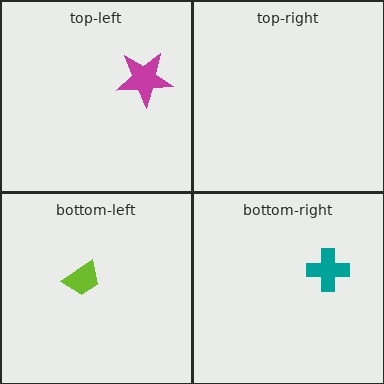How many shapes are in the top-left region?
1.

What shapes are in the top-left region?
The magenta star.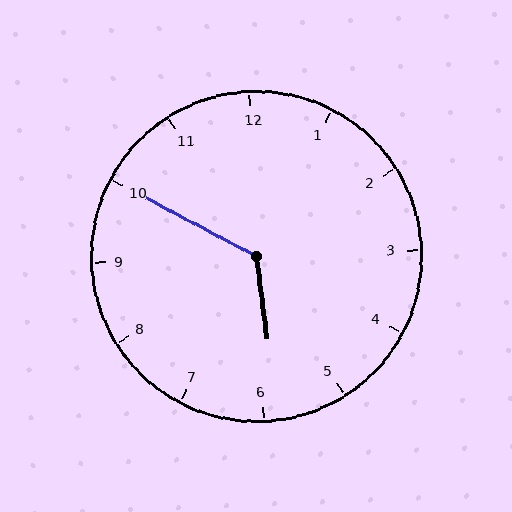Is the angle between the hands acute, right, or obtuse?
It is obtuse.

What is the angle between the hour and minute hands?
Approximately 125 degrees.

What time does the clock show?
5:50.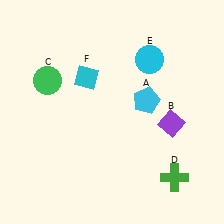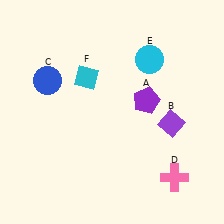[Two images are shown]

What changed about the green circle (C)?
In Image 1, C is green. In Image 2, it changed to blue.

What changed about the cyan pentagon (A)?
In Image 1, A is cyan. In Image 2, it changed to purple.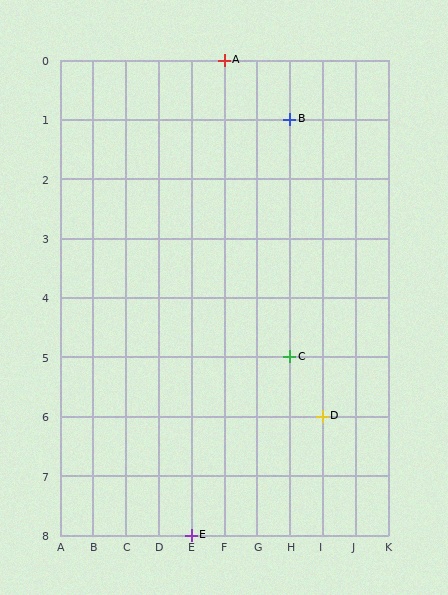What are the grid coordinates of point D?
Point D is at grid coordinates (I, 6).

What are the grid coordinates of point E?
Point E is at grid coordinates (E, 8).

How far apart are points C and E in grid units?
Points C and E are 3 columns and 3 rows apart (about 4.2 grid units diagonally).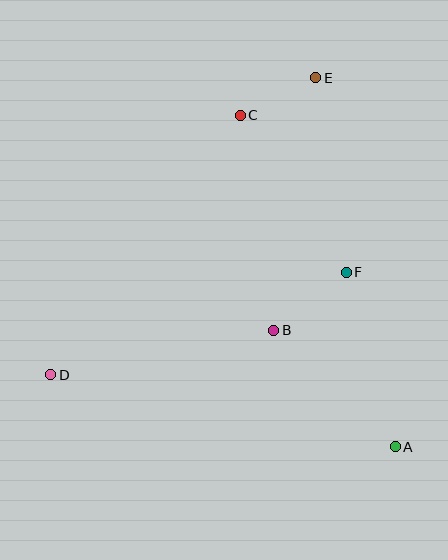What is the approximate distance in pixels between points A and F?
The distance between A and F is approximately 181 pixels.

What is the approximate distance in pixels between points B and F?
The distance between B and F is approximately 93 pixels.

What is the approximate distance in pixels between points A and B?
The distance between A and B is approximately 168 pixels.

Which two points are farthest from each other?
Points D and E are farthest from each other.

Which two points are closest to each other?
Points C and E are closest to each other.